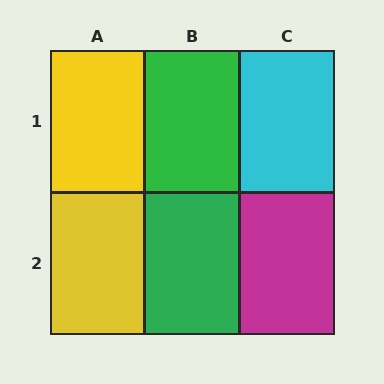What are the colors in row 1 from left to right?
Yellow, green, cyan.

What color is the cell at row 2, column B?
Green.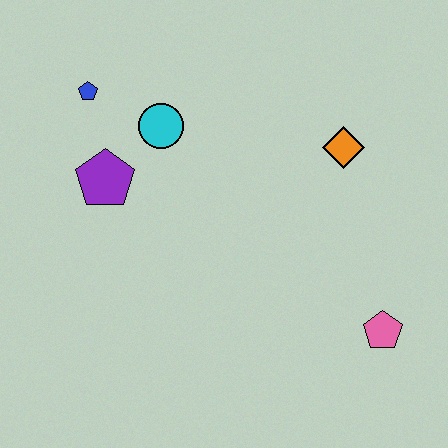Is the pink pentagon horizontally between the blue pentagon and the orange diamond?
No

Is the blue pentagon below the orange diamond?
No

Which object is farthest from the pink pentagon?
The blue pentagon is farthest from the pink pentagon.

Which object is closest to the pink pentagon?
The orange diamond is closest to the pink pentagon.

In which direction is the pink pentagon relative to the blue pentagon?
The pink pentagon is to the right of the blue pentagon.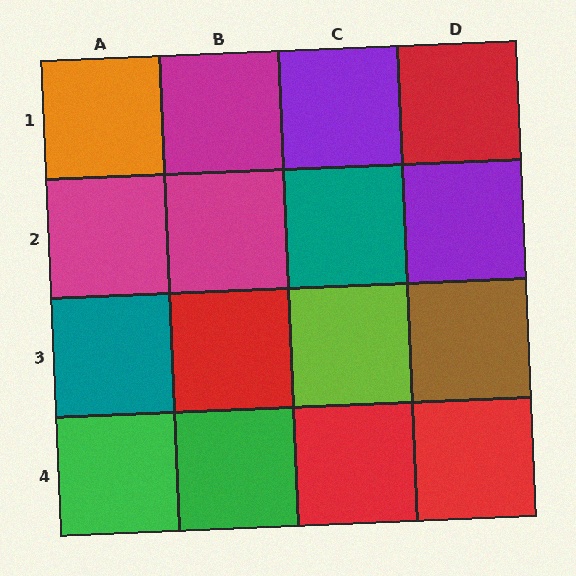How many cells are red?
4 cells are red.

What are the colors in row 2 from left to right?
Magenta, magenta, teal, purple.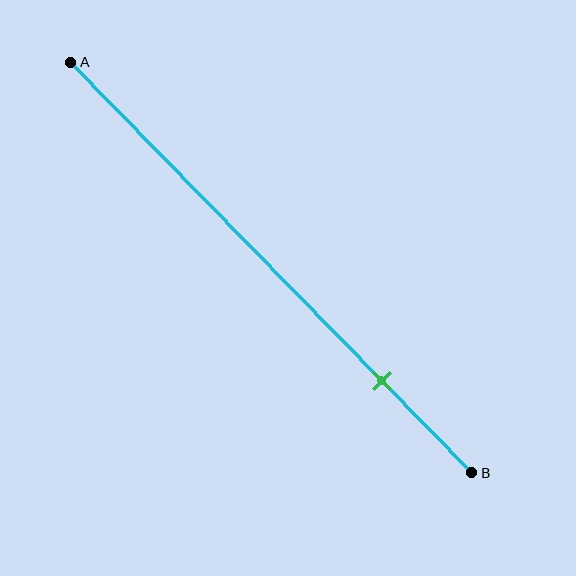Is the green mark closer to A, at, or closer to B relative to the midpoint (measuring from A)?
The green mark is closer to point B than the midpoint of segment AB.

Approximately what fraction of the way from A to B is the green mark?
The green mark is approximately 80% of the way from A to B.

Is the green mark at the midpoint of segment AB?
No, the mark is at about 80% from A, not at the 50% midpoint.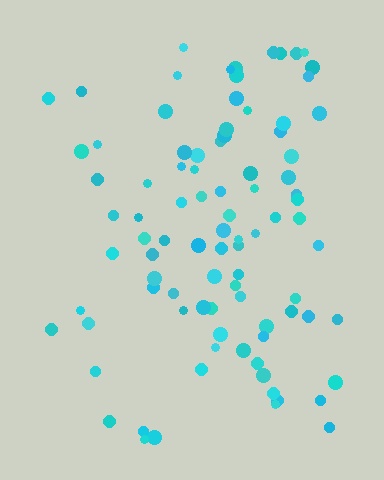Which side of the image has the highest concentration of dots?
The right.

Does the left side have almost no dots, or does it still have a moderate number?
Still a moderate number, just noticeably fewer than the right.